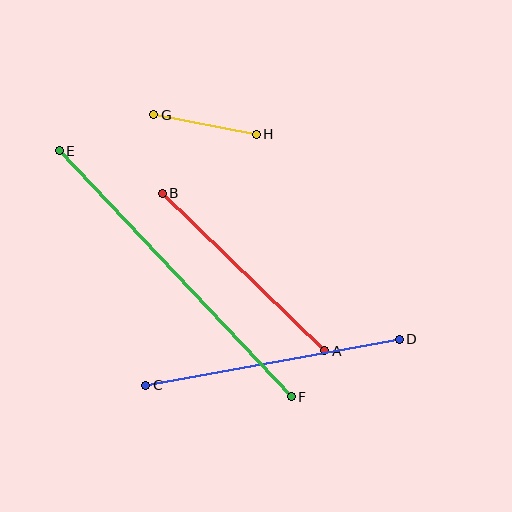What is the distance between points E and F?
The distance is approximately 338 pixels.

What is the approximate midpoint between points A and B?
The midpoint is at approximately (243, 272) pixels.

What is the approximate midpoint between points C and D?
The midpoint is at approximately (272, 362) pixels.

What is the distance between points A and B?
The distance is approximately 226 pixels.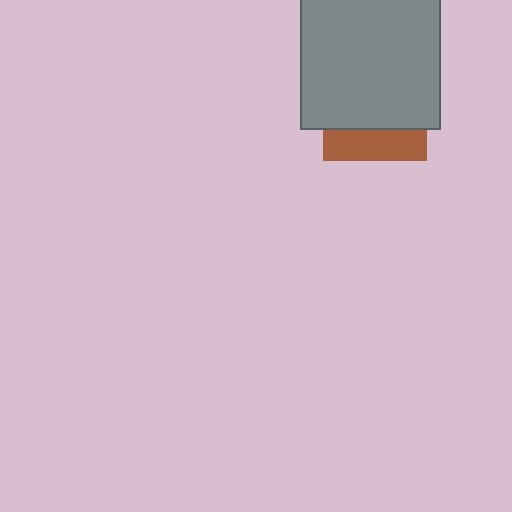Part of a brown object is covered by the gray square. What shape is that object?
It is a square.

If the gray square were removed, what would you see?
You would see the complete brown square.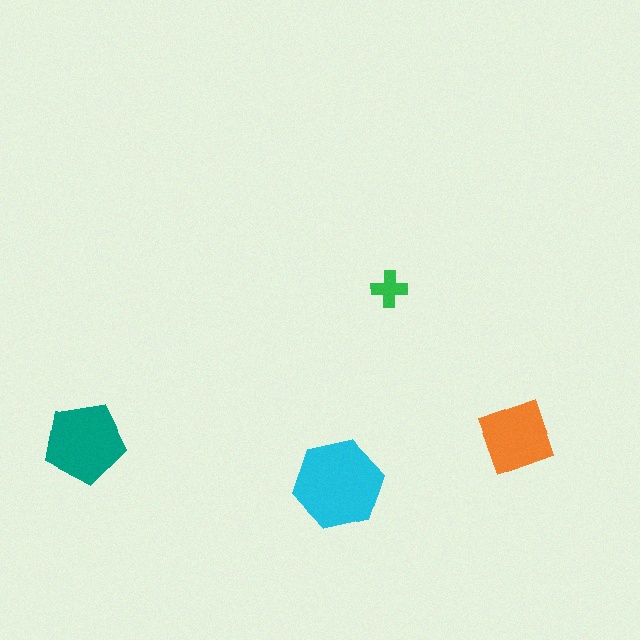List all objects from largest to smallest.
The cyan hexagon, the teal pentagon, the orange diamond, the green cross.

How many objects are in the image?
There are 4 objects in the image.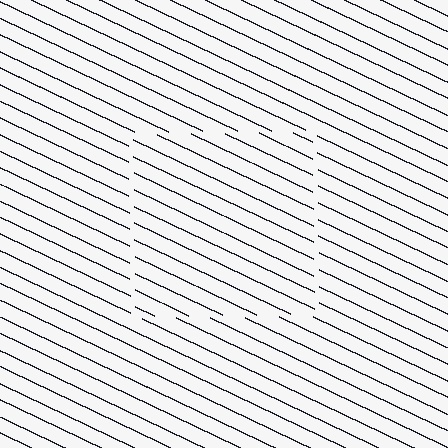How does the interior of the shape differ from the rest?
The interior of the shape contains the same grating, shifted by half a period — the contour is defined by the phase discontinuity where line-ends from the inner and outer gratings abut.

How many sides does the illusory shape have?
4 sides — the line-ends trace a square.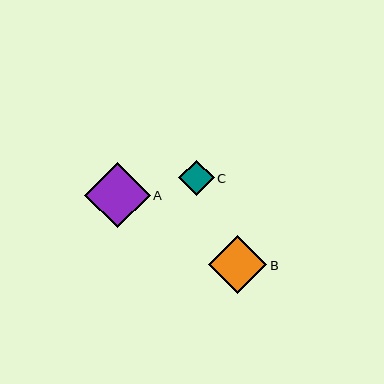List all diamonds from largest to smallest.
From largest to smallest: A, B, C.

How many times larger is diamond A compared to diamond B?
Diamond A is approximately 1.1 times the size of diamond B.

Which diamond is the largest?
Diamond A is the largest with a size of approximately 66 pixels.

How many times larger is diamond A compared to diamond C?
Diamond A is approximately 1.9 times the size of diamond C.